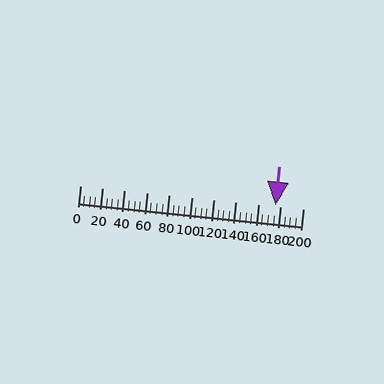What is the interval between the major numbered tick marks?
The major tick marks are spaced 20 units apart.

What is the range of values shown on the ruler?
The ruler shows values from 0 to 200.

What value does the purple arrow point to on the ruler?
The purple arrow points to approximately 175.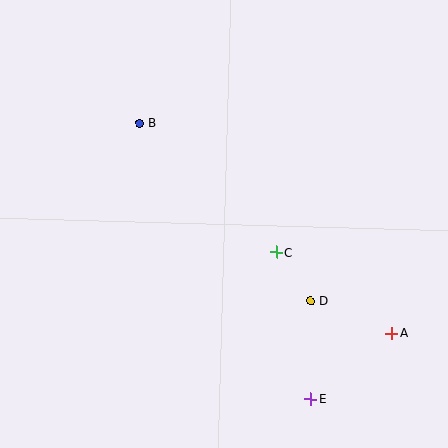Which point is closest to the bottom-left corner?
Point E is closest to the bottom-left corner.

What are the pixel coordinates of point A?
Point A is at (392, 333).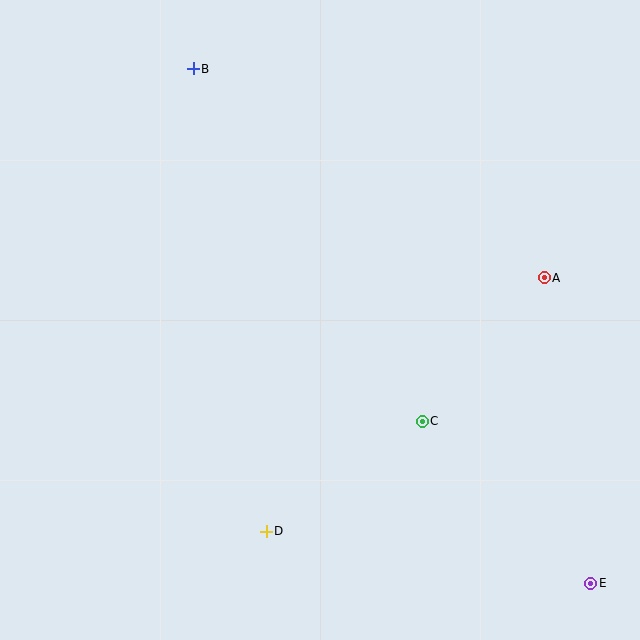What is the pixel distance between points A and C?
The distance between A and C is 188 pixels.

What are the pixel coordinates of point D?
Point D is at (266, 531).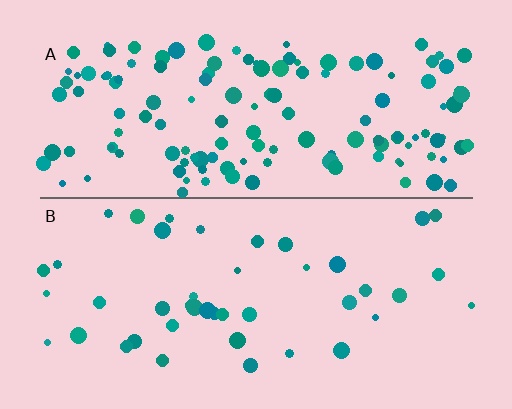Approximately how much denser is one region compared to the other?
Approximately 3.1× — region A over region B.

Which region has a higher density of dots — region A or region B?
A (the top).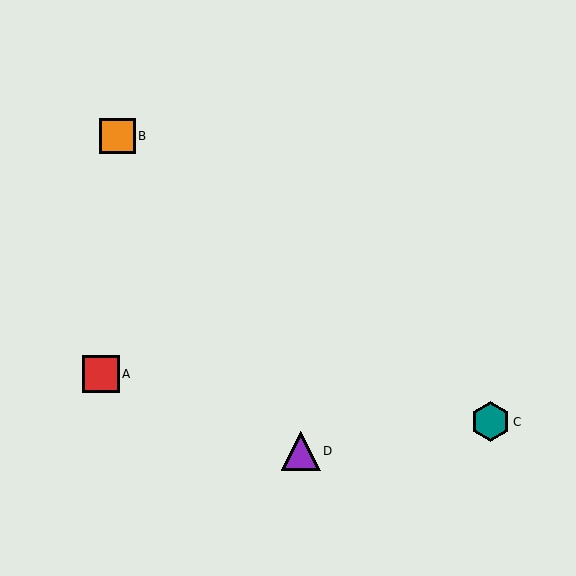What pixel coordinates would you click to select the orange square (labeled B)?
Click at (117, 136) to select the orange square B.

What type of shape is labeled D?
Shape D is a purple triangle.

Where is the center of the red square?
The center of the red square is at (101, 374).